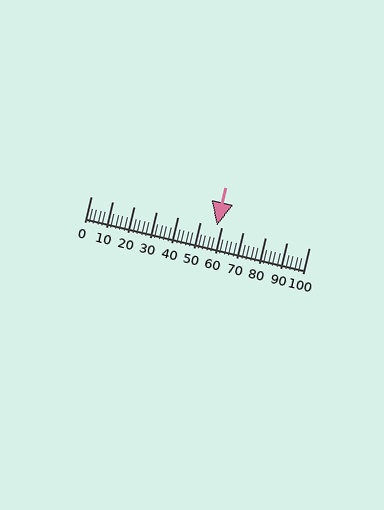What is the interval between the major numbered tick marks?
The major tick marks are spaced 10 units apart.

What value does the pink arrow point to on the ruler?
The pink arrow points to approximately 58.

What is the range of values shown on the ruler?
The ruler shows values from 0 to 100.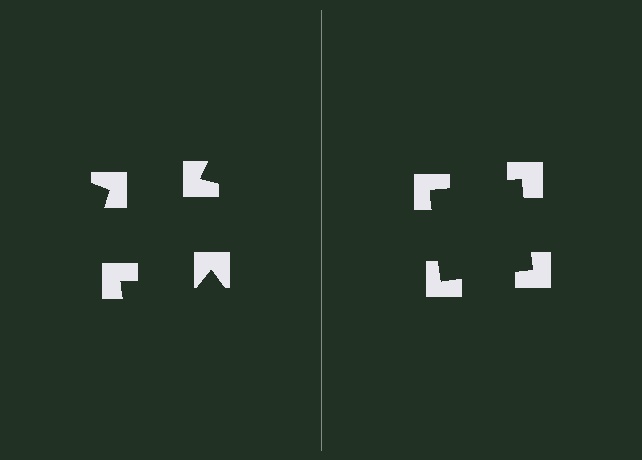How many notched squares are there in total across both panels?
8 — 4 on each side.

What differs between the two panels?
The notched squares are positioned identically on both sides; only the wedge orientations differ. On the right they align to a square; on the left they are misaligned.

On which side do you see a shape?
An illusory square appears on the right side. On the left side the wedge cuts are rotated, so no coherent shape forms.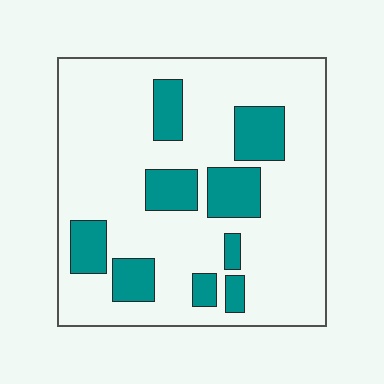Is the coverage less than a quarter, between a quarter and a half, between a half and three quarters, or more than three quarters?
Less than a quarter.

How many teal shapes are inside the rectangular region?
9.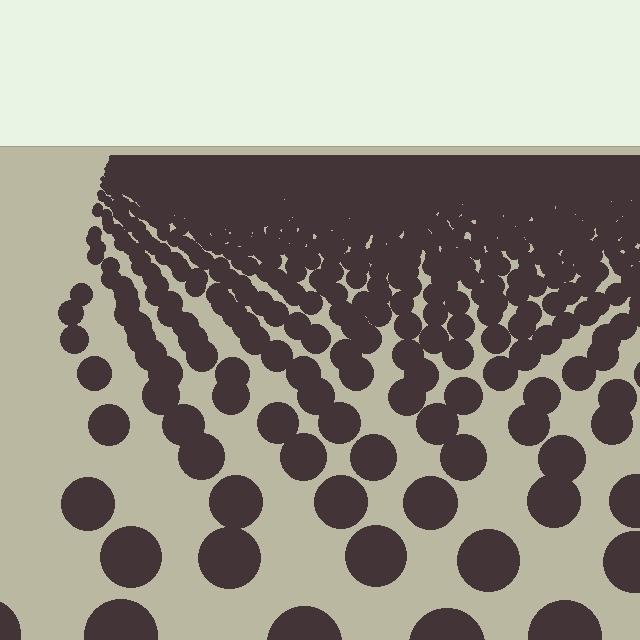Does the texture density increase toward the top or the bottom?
Density increases toward the top.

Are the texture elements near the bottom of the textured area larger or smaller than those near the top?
Larger. Near the bottom, elements are closer to the viewer and appear at a bigger on-screen size.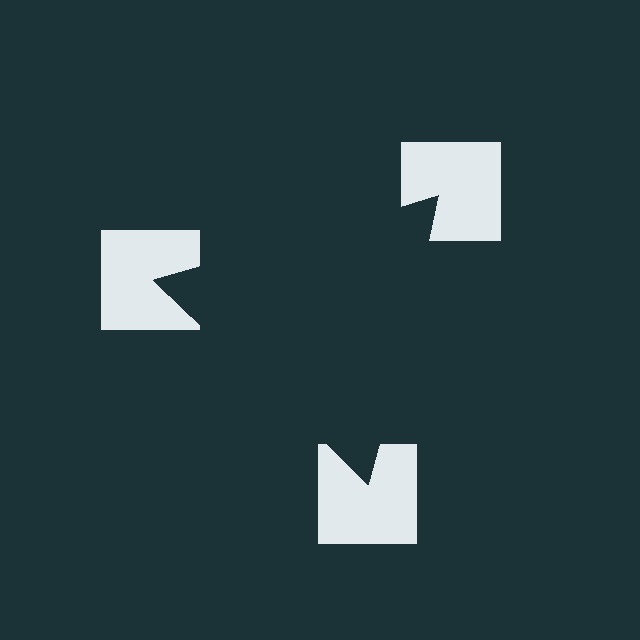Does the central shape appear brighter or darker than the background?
It typically appears slightly darker than the background, even though no actual brightness change is drawn.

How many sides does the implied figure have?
3 sides.